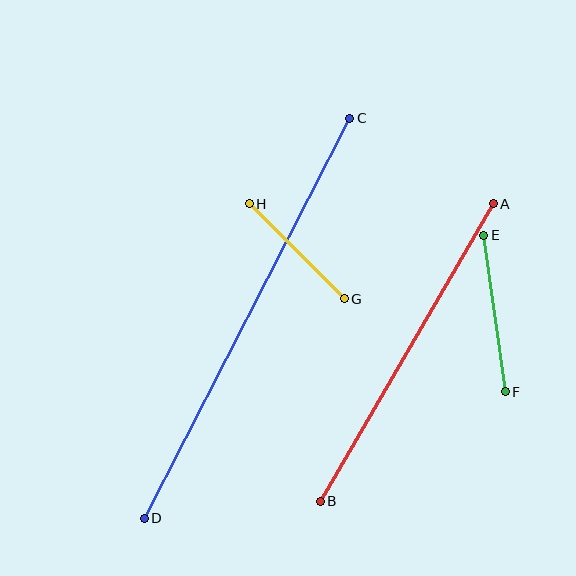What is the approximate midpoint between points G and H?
The midpoint is at approximately (297, 251) pixels.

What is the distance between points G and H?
The distance is approximately 134 pixels.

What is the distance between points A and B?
The distance is approximately 344 pixels.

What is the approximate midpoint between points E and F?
The midpoint is at approximately (495, 314) pixels.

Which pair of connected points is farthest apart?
Points C and D are farthest apart.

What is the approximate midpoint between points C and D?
The midpoint is at approximately (247, 318) pixels.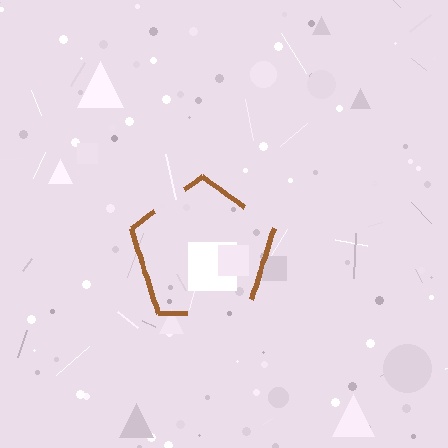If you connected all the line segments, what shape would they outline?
They would outline a pentagon.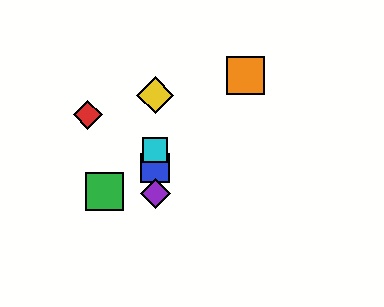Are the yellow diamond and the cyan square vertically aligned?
Yes, both are at x≈155.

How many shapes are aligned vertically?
4 shapes (the blue square, the yellow diamond, the purple diamond, the cyan square) are aligned vertically.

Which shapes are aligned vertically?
The blue square, the yellow diamond, the purple diamond, the cyan square are aligned vertically.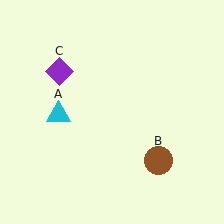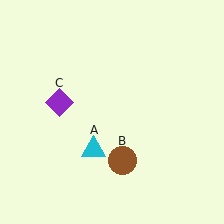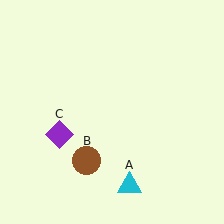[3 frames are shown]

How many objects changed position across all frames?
3 objects changed position: cyan triangle (object A), brown circle (object B), purple diamond (object C).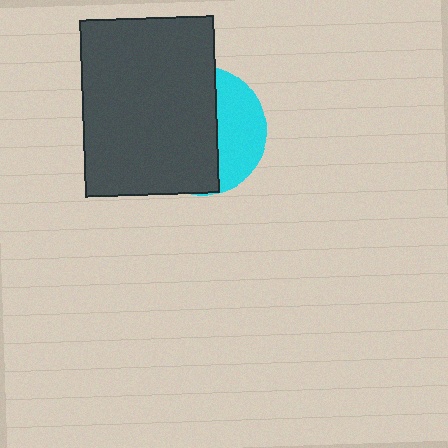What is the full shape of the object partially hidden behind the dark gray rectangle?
The partially hidden object is a cyan circle.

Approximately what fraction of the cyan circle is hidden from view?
Roughly 65% of the cyan circle is hidden behind the dark gray rectangle.